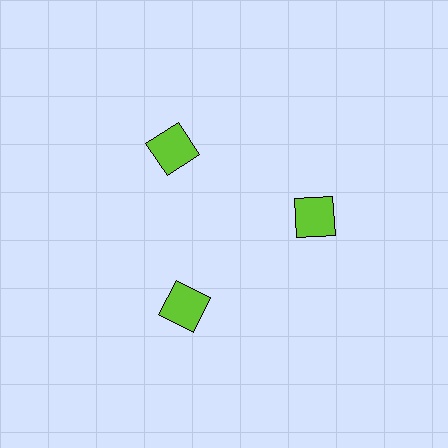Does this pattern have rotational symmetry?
Yes, this pattern has 3-fold rotational symmetry. It looks the same after rotating 120 degrees around the center.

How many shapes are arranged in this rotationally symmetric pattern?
There are 3 shapes, arranged in 3 groups of 1.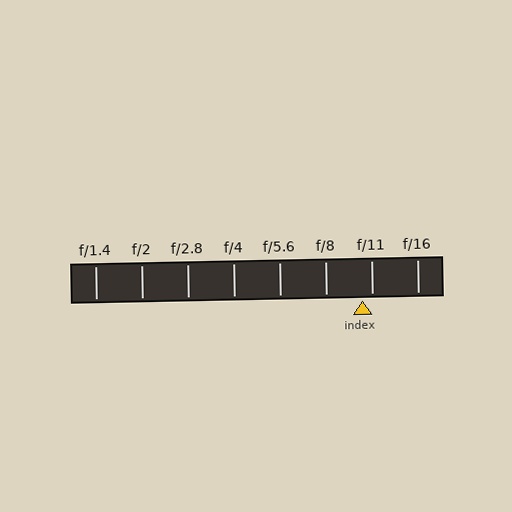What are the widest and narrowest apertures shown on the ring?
The widest aperture shown is f/1.4 and the narrowest is f/16.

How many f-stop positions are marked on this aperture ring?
There are 8 f-stop positions marked.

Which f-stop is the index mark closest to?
The index mark is closest to f/11.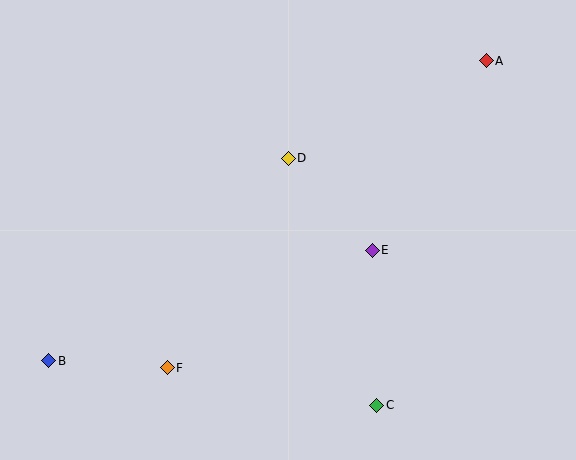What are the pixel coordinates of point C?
Point C is at (377, 405).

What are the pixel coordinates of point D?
Point D is at (288, 158).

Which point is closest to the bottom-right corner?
Point C is closest to the bottom-right corner.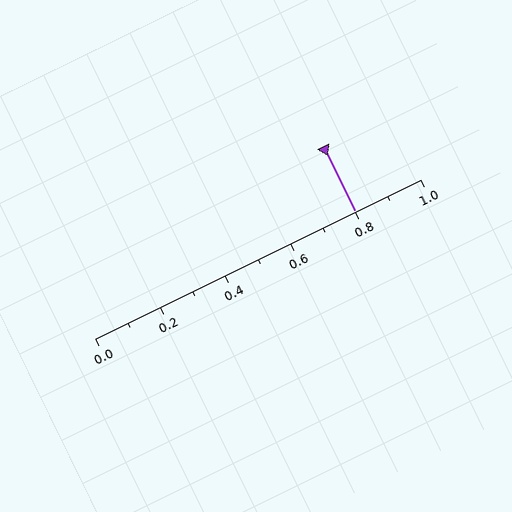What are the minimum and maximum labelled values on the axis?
The axis runs from 0.0 to 1.0.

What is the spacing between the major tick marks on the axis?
The major ticks are spaced 0.2 apart.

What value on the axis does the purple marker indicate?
The marker indicates approximately 0.8.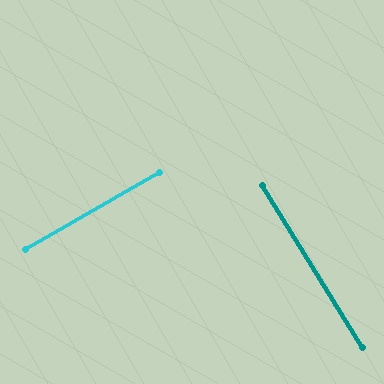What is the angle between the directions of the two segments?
Approximately 88 degrees.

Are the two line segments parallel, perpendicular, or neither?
Perpendicular — they meet at approximately 88°.